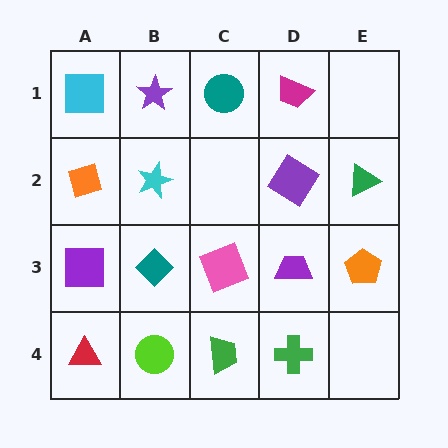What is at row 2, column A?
An orange diamond.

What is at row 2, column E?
A green triangle.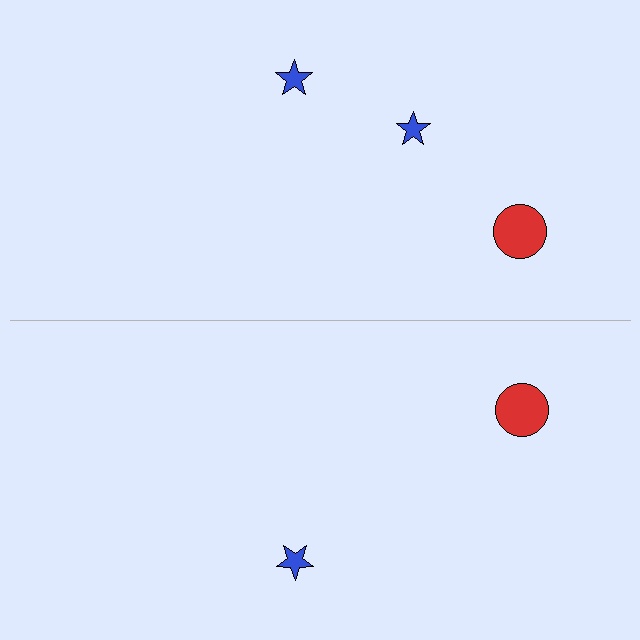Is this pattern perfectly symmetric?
No, the pattern is not perfectly symmetric. A blue star is missing from the bottom side.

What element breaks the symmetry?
A blue star is missing from the bottom side.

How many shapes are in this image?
There are 5 shapes in this image.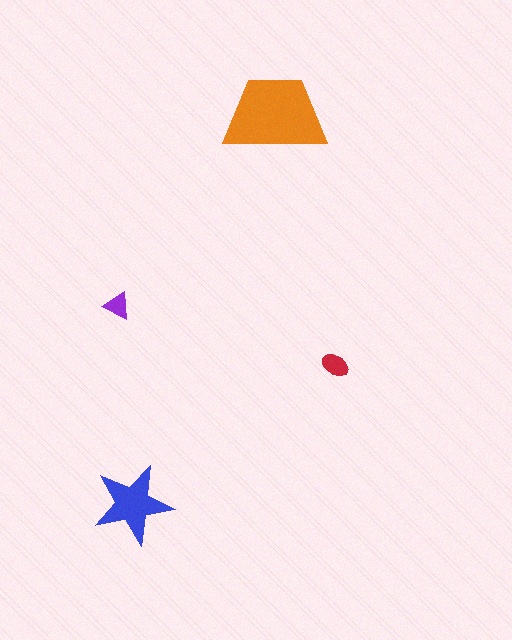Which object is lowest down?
The blue star is bottommost.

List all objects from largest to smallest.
The orange trapezoid, the blue star, the red ellipse, the purple triangle.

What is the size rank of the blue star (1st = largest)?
2nd.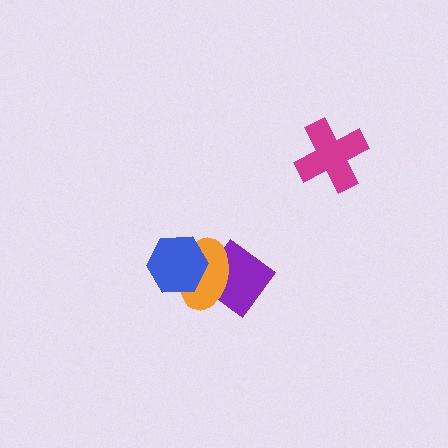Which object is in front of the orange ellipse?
The blue hexagon is in front of the orange ellipse.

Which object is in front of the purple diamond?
The orange ellipse is in front of the purple diamond.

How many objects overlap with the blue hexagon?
1 object overlaps with the blue hexagon.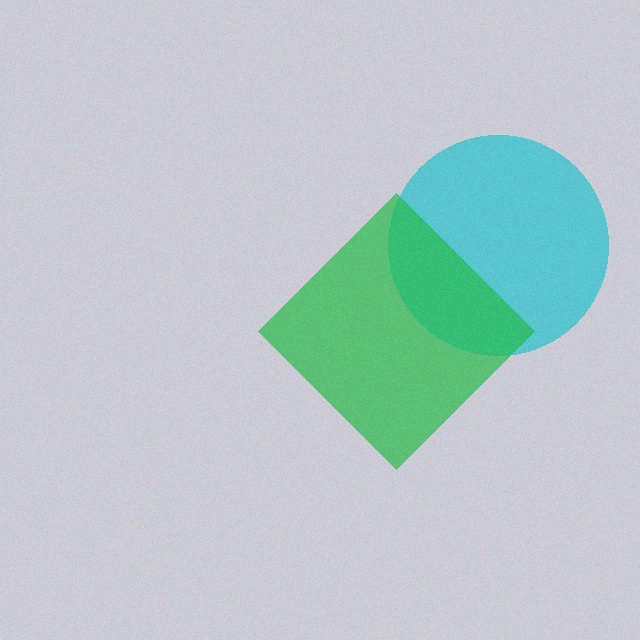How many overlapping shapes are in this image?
There are 2 overlapping shapes in the image.